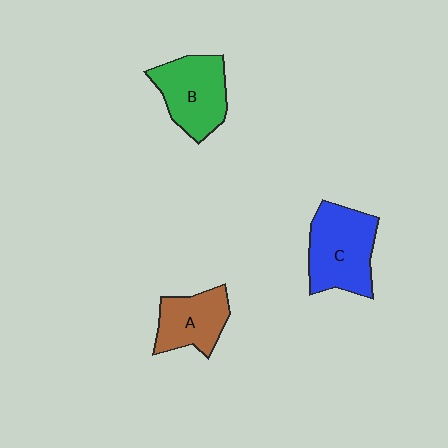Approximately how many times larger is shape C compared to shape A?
Approximately 1.4 times.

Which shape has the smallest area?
Shape A (brown).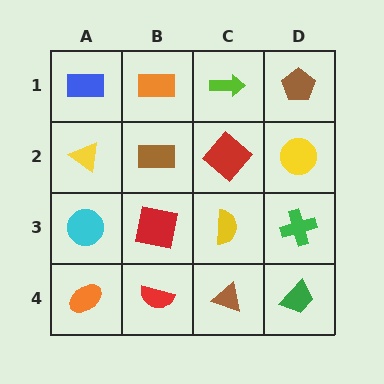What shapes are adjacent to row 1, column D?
A yellow circle (row 2, column D), a lime arrow (row 1, column C).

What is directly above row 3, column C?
A red diamond.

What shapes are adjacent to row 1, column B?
A brown rectangle (row 2, column B), a blue rectangle (row 1, column A), a lime arrow (row 1, column C).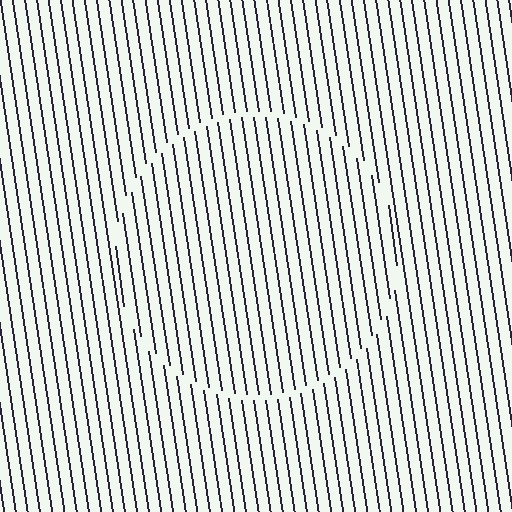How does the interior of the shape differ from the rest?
The interior of the shape contains the same grating, shifted by half a period — the contour is defined by the phase discontinuity where line-ends from the inner and outer gratings abut.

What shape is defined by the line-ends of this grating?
An illusory circle. The interior of the shape contains the same grating, shifted by half a period — the contour is defined by the phase discontinuity where line-ends from the inner and outer gratings abut.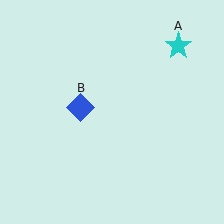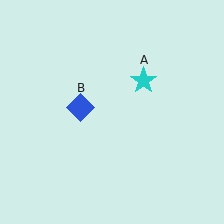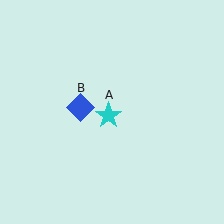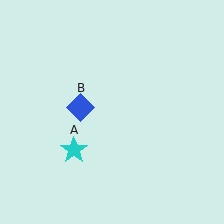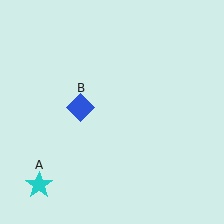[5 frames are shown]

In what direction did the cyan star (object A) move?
The cyan star (object A) moved down and to the left.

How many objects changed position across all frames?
1 object changed position: cyan star (object A).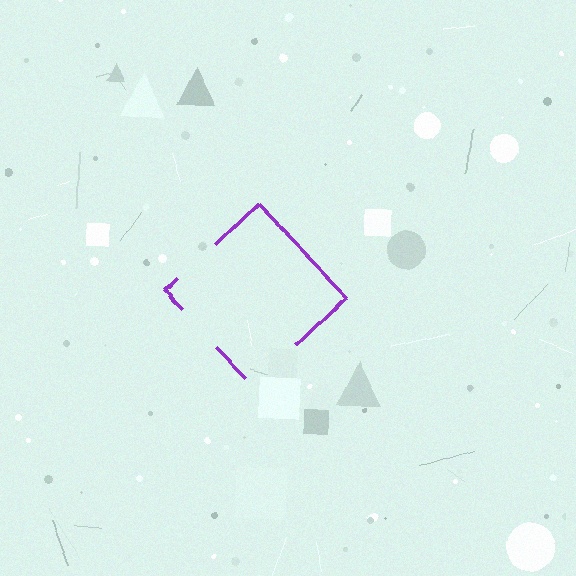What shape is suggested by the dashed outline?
The dashed outline suggests a diamond.